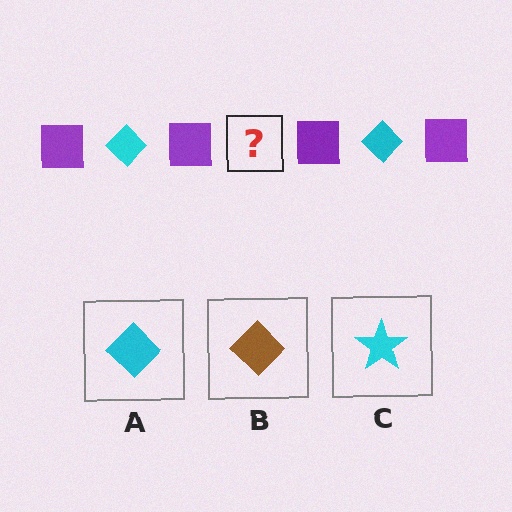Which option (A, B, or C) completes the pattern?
A.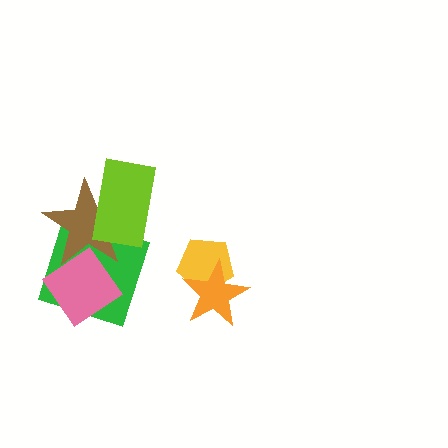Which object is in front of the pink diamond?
The brown star is in front of the pink diamond.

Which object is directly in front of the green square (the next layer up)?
The pink diamond is directly in front of the green square.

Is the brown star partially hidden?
Yes, it is partially covered by another shape.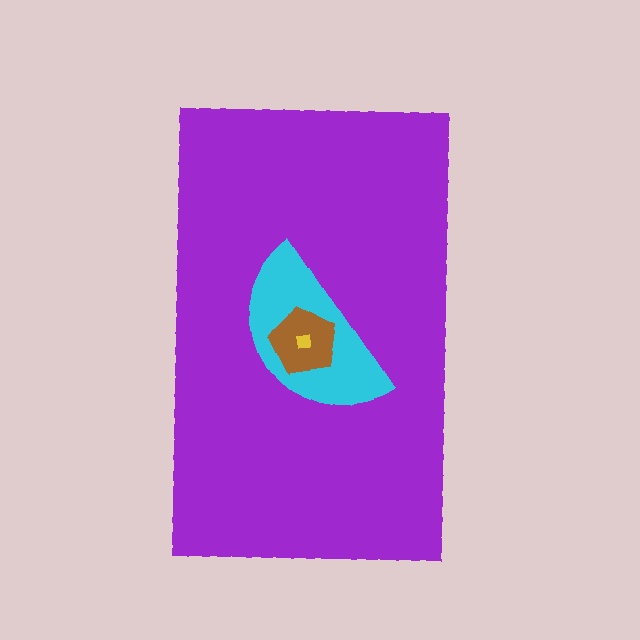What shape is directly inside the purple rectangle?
The cyan semicircle.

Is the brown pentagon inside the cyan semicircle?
Yes.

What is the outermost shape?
The purple rectangle.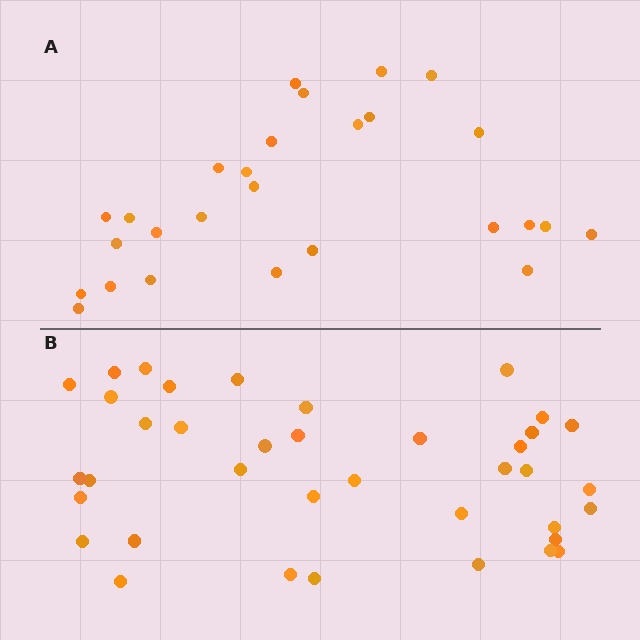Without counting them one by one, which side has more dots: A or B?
Region B (the bottom region) has more dots.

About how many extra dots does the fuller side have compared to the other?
Region B has roughly 12 or so more dots than region A.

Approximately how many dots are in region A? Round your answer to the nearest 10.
About 30 dots. (The exact count is 27, which rounds to 30.)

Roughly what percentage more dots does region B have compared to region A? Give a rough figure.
About 40% more.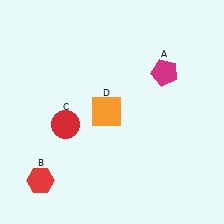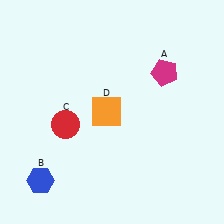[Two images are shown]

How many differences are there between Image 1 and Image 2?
There is 1 difference between the two images.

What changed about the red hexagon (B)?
In Image 1, B is red. In Image 2, it changed to blue.